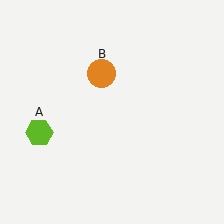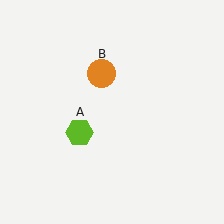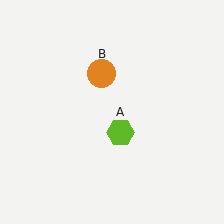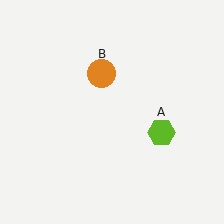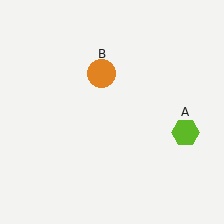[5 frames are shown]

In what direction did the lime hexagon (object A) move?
The lime hexagon (object A) moved right.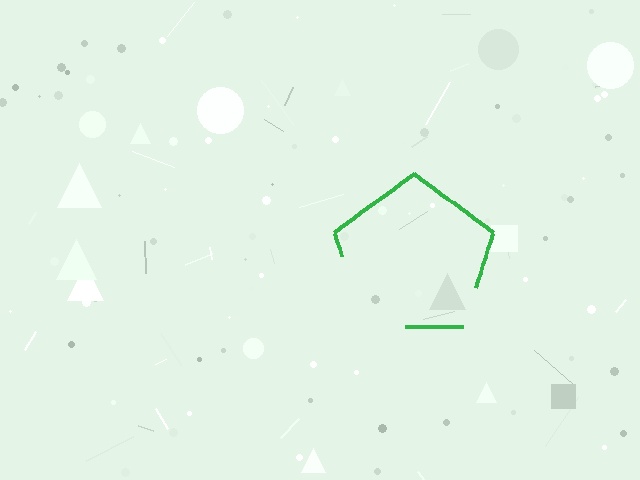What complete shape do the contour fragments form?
The contour fragments form a pentagon.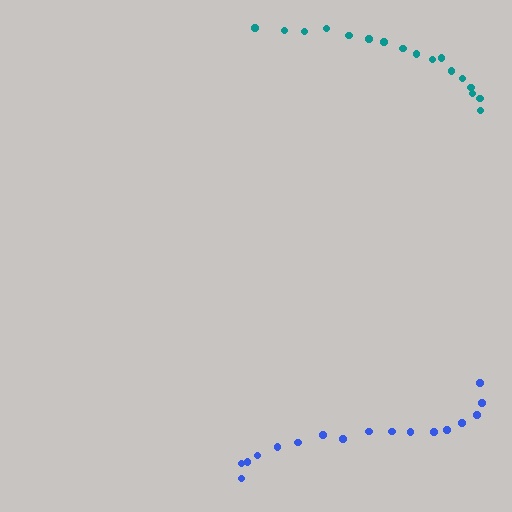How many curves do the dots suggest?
There are 2 distinct paths.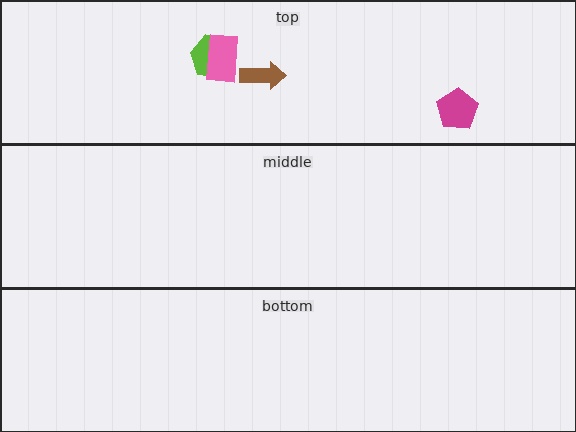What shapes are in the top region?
The brown arrow, the magenta pentagon, the lime hexagon, the pink rectangle.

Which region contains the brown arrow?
The top region.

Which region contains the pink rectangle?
The top region.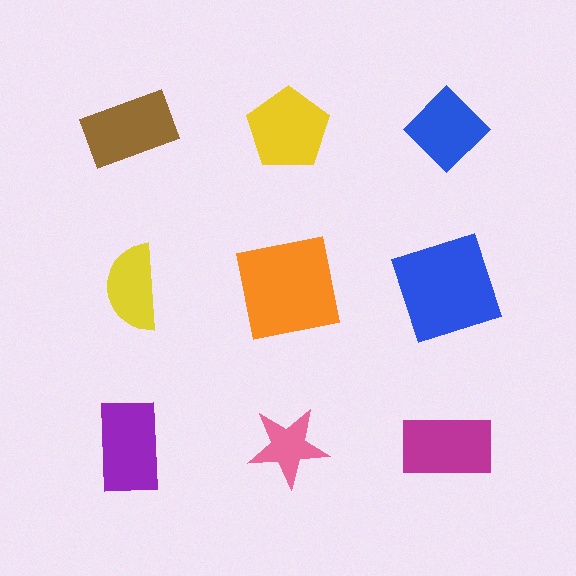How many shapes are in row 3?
3 shapes.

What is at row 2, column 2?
An orange square.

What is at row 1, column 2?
A yellow pentagon.